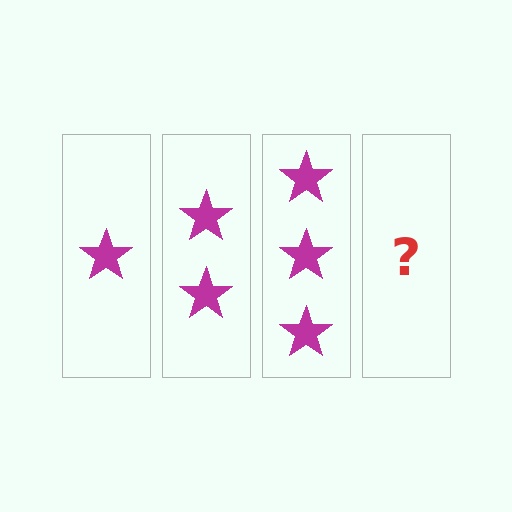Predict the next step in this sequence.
The next step is 4 stars.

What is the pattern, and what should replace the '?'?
The pattern is that each step adds one more star. The '?' should be 4 stars.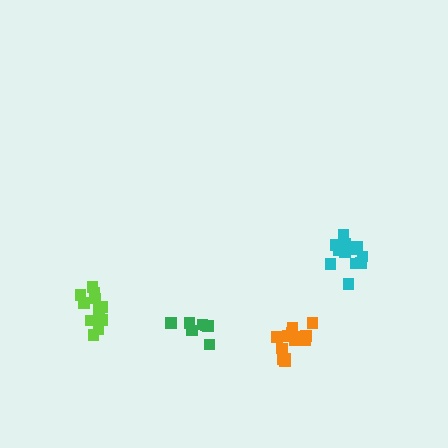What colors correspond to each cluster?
The clusters are colored: green, cyan, orange, lime.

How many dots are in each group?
Group 1: 7 dots, Group 2: 12 dots, Group 3: 13 dots, Group 4: 12 dots (44 total).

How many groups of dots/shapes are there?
There are 4 groups.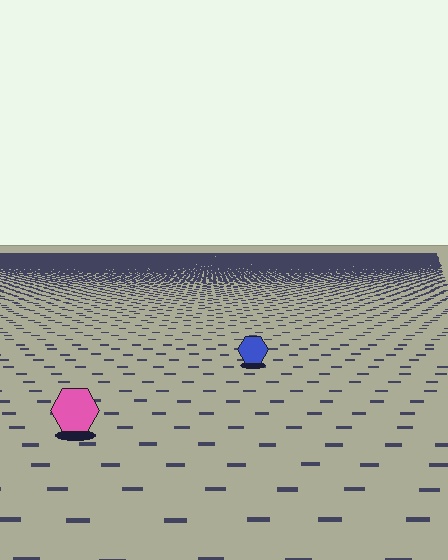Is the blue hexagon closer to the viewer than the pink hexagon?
No. The pink hexagon is closer — you can tell from the texture gradient: the ground texture is coarser near it.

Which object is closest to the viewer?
The pink hexagon is closest. The texture marks near it are larger and more spread out.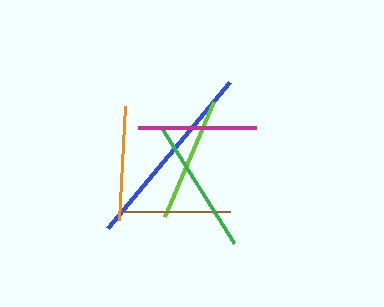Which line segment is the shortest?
The brown line is the shortest at approximately 108 pixels.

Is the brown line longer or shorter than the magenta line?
The magenta line is longer than the brown line.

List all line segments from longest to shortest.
From longest to shortest: blue, green, lime, magenta, orange, brown.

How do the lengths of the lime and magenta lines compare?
The lime and magenta lines are approximately the same length.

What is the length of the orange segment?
The orange segment is approximately 114 pixels long.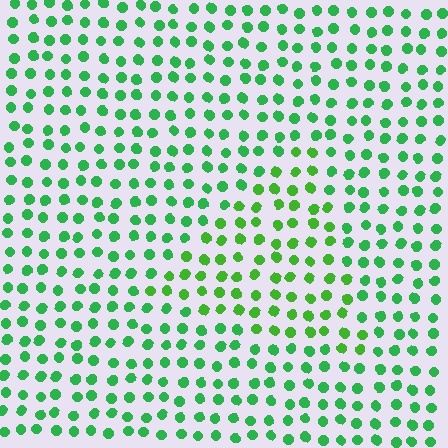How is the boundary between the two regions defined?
The boundary is defined purely by a slight shift in hue (about 24 degrees). Spacing, size, and orientation are identical on both sides.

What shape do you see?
I see a triangle.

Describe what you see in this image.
The image is filled with small green elements in a uniform arrangement. A triangle-shaped region is visible where the elements are tinted to a slightly different hue, forming a subtle color boundary.